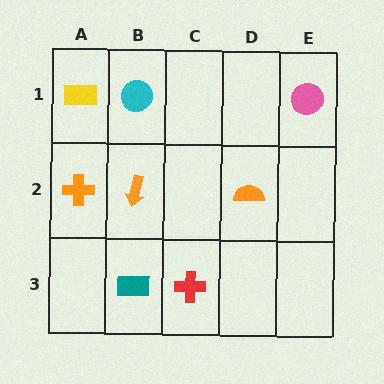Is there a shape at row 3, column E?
No, that cell is empty.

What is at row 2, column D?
An orange semicircle.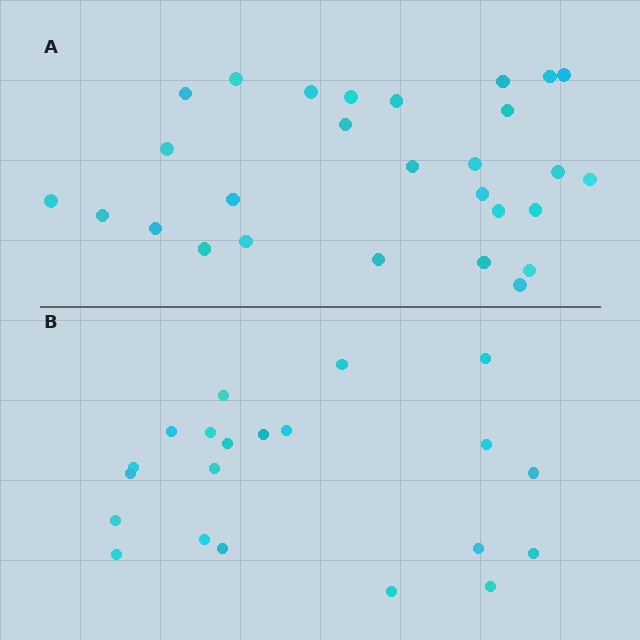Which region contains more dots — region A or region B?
Region A (the top region) has more dots.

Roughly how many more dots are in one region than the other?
Region A has roughly 8 or so more dots than region B.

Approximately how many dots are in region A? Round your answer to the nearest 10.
About 30 dots. (The exact count is 28, which rounds to 30.)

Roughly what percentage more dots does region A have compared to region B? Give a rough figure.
About 35% more.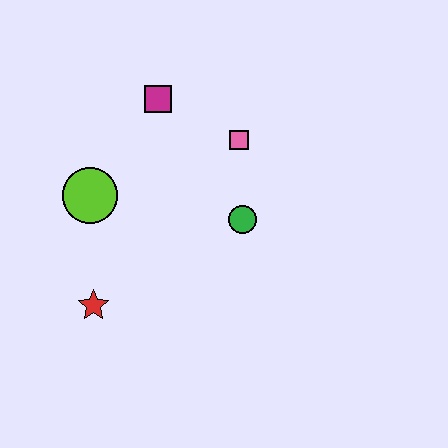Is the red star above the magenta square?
No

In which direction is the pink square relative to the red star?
The pink square is above the red star.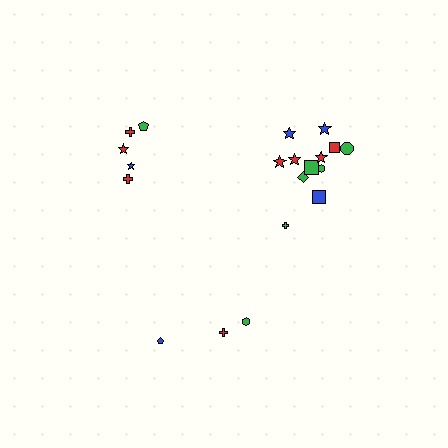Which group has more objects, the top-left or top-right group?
The top-right group.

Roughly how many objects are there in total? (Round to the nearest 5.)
Roughly 20 objects in total.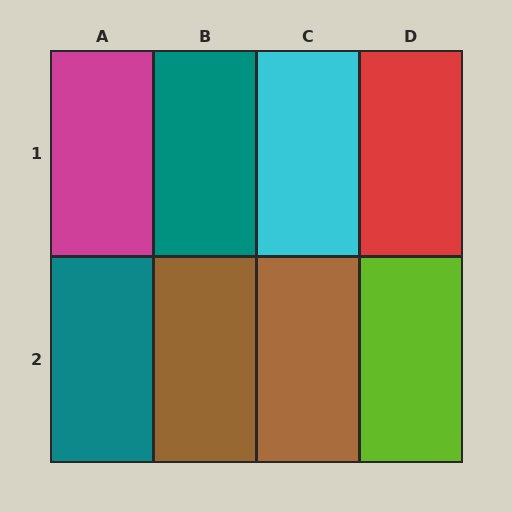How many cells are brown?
2 cells are brown.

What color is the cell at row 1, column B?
Teal.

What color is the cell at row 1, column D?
Red.